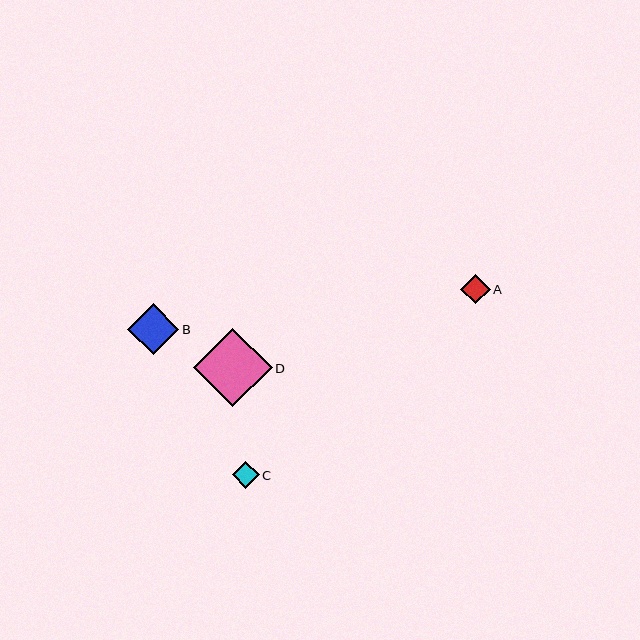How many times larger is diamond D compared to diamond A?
Diamond D is approximately 2.7 times the size of diamond A.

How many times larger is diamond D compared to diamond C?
Diamond D is approximately 2.9 times the size of diamond C.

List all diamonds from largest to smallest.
From largest to smallest: D, B, A, C.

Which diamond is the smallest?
Diamond C is the smallest with a size of approximately 27 pixels.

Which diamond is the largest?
Diamond D is the largest with a size of approximately 79 pixels.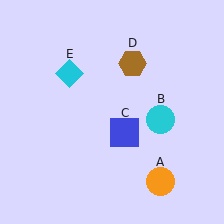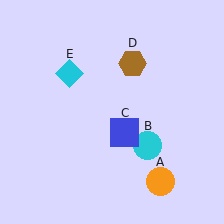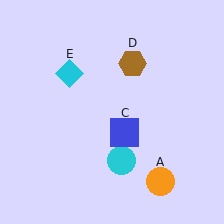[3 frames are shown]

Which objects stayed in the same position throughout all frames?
Orange circle (object A) and blue square (object C) and brown hexagon (object D) and cyan diamond (object E) remained stationary.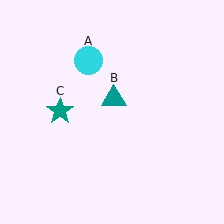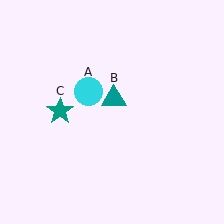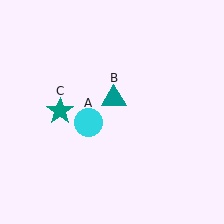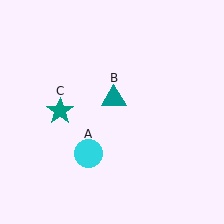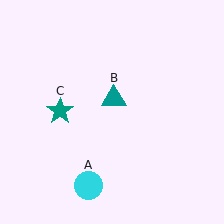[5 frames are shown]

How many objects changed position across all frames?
1 object changed position: cyan circle (object A).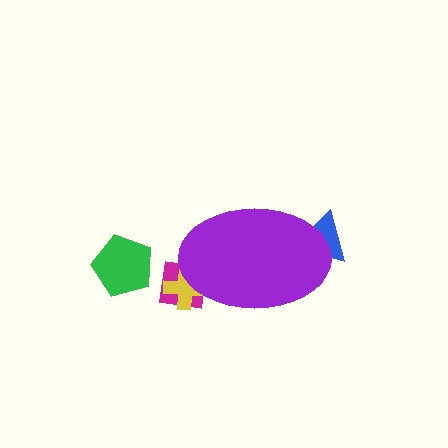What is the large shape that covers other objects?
A purple ellipse.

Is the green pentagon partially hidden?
No, the green pentagon is fully visible.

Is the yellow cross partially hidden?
Yes, the yellow cross is partially hidden behind the purple ellipse.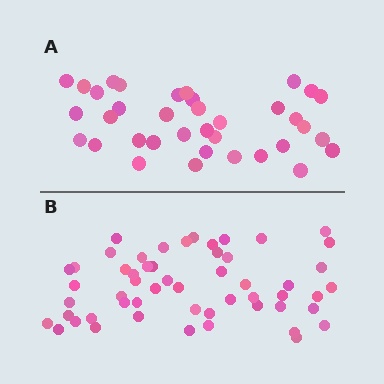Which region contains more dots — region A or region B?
Region B (the bottom region) has more dots.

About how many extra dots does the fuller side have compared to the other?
Region B has approximately 20 more dots than region A.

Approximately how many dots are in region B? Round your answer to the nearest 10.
About 50 dots. (The exact count is 54, which rounds to 50.)